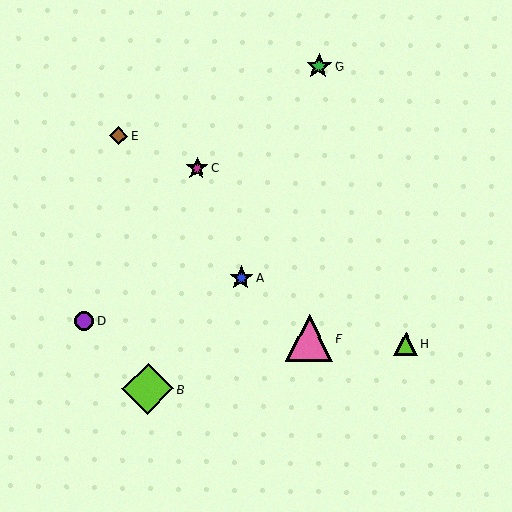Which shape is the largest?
The lime diamond (labeled B) is the largest.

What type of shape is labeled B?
Shape B is a lime diamond.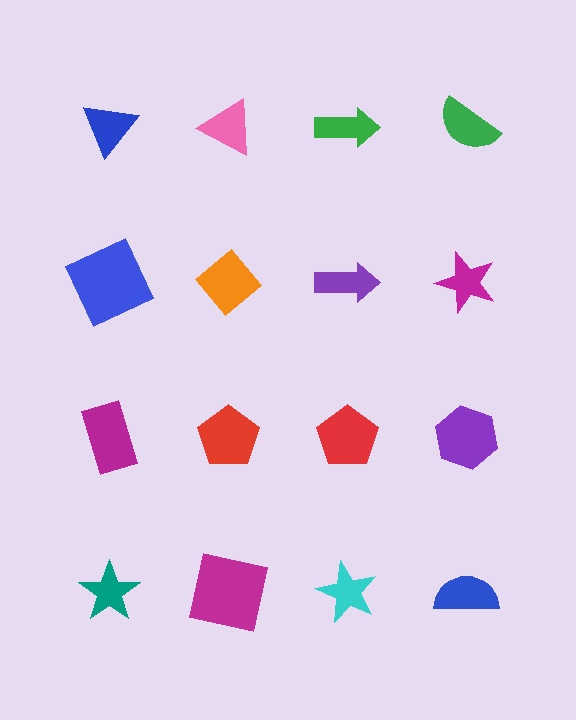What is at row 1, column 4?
A green semicircle.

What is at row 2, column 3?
A purple arrow.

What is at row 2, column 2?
An orange diamond.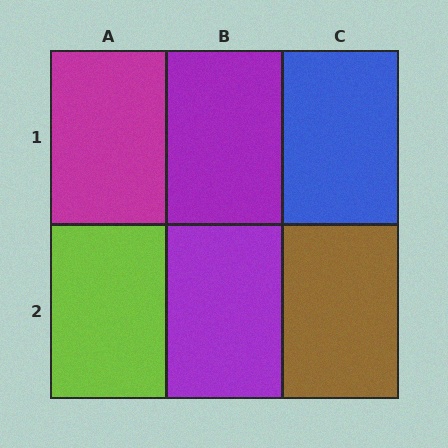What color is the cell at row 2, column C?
Brown.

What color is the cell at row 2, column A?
Lime.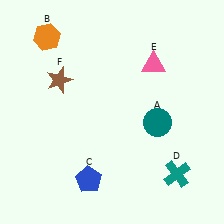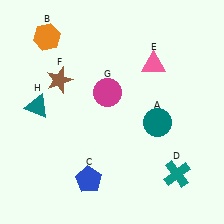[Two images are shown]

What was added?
A magenta circle (G), a teal triangle (H) were added in Image 2.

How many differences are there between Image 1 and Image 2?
There are 2 differences between the two images.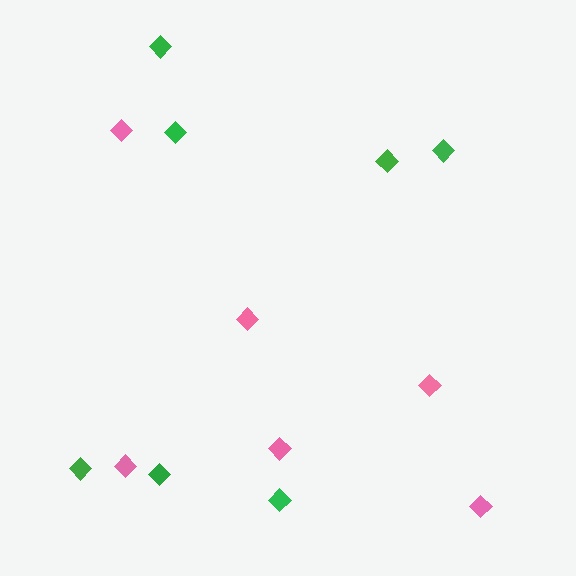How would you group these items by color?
There are 2 groups: one group of green diamonds (7) and one group of pink diamonds (6).